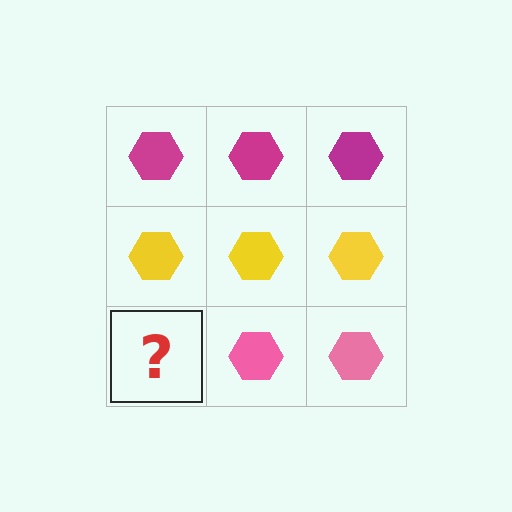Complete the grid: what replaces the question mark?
The question mark should be replaced with a pink hexagon.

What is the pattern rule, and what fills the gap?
The rule is that each row has a consistent color. The gap should be filled with a pink hexagon.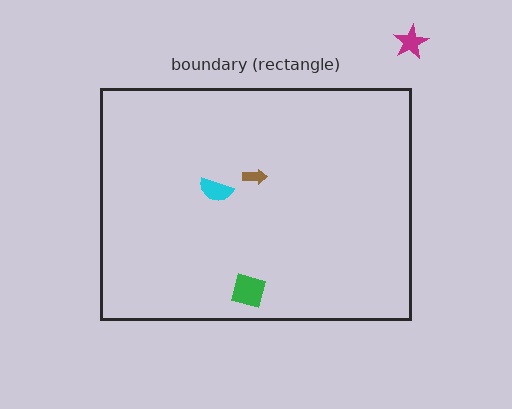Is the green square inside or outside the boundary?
Inside.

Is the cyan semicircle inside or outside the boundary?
Inside.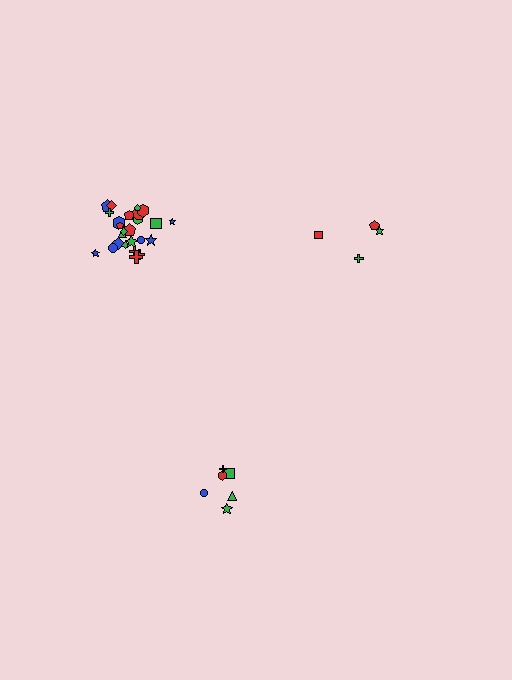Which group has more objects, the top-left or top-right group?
The top-left group.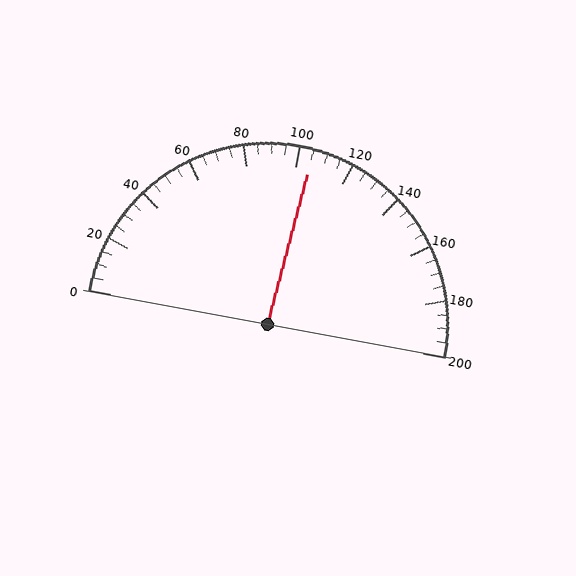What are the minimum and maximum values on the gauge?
The gauge ranges from 0 to 200.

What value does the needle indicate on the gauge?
The needle indicates approximately 105.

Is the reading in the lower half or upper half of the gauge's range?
The reading is in the upper half of the range (0 to 200).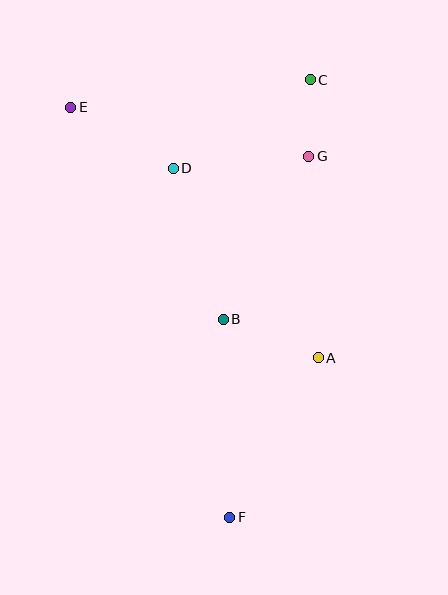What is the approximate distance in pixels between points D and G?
The distance between D and G is approximately 136 pixels.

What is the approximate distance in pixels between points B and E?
The distance between B and E is approximately 261 pixels.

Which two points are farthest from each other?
Points C and F are farthest from each other.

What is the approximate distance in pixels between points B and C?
The distance between B and C is approximately 255 pixels.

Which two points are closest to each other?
Points C and G are closest to each other.